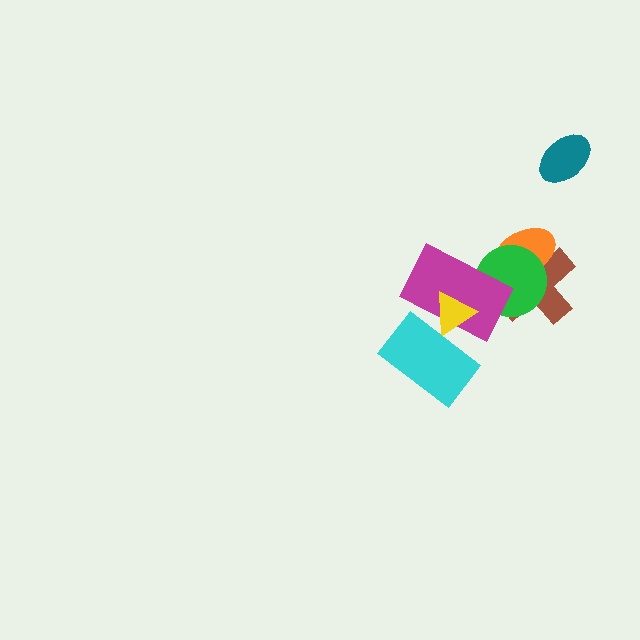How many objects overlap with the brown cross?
3 objects overlap with the brown cross.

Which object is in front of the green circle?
The magenta rectangle is in front of the green circle.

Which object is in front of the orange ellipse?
The green circle is in front of the orange ellipse.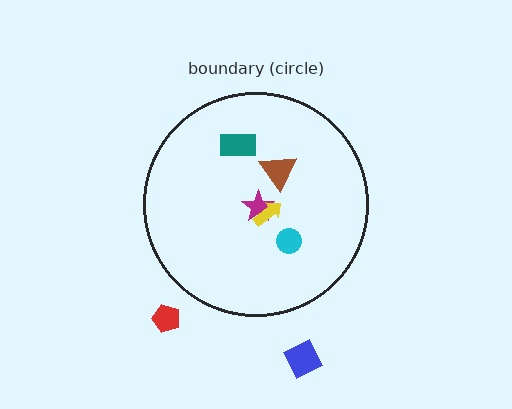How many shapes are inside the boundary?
5 inside, 2 outside.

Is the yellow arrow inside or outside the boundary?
Inside.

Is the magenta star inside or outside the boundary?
Inside.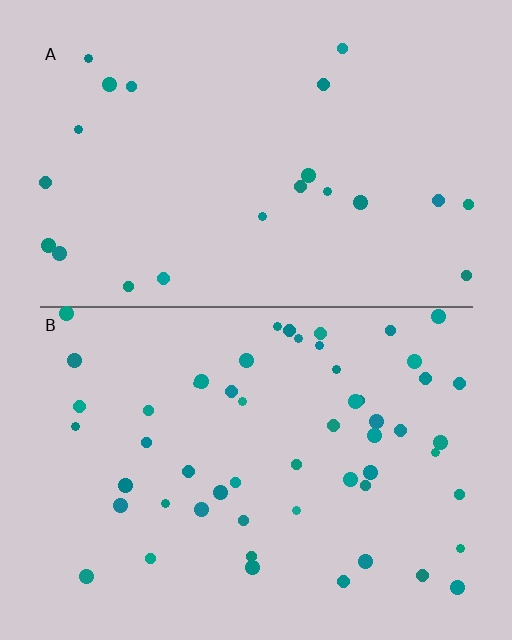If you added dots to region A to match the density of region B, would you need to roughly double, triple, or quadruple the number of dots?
Approximately triple.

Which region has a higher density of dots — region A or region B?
B (the bottom).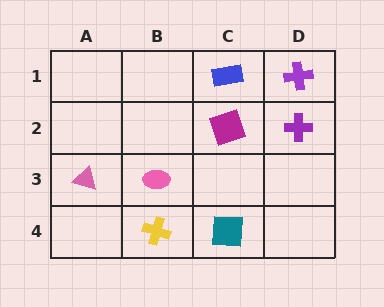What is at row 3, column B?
A pink ellipse.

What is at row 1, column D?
A purple cross.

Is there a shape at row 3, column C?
No, that cell is empty.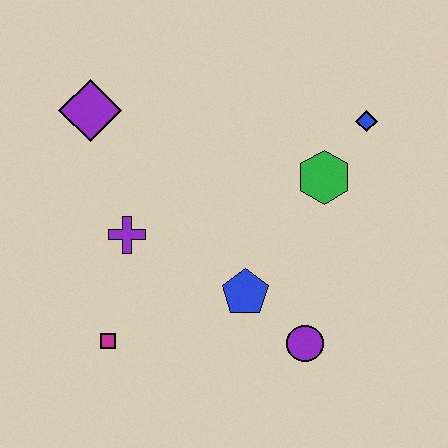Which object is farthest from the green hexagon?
The magenta square is farthest from the green hexagon.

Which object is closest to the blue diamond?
The green hexagon is closest to the blue diamond.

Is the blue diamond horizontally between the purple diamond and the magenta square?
No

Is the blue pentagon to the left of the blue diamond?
Yes